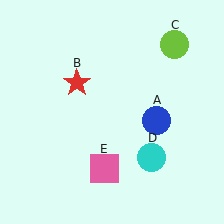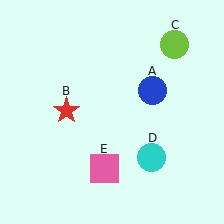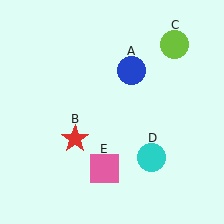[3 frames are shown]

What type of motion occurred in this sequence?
The blue circle (object A), red star (object B) rotated counterclockwise around the center of the scene.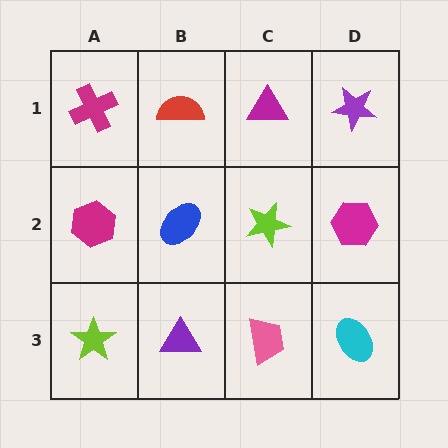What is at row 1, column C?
A magenta triangle.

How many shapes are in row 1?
4 shapes.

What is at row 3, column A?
A lime star.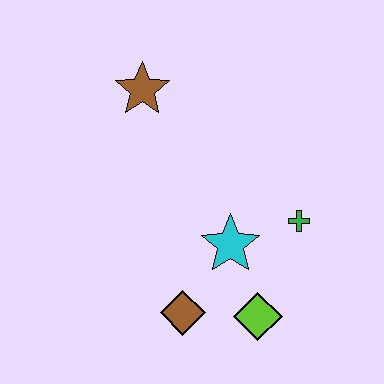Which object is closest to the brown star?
The cyan star is closest to the brown star.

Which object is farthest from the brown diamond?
The brown star is farthest from the brown diamond.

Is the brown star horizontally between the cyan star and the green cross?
No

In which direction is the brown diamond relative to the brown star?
The brown diamond is below the brown star.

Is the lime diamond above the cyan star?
No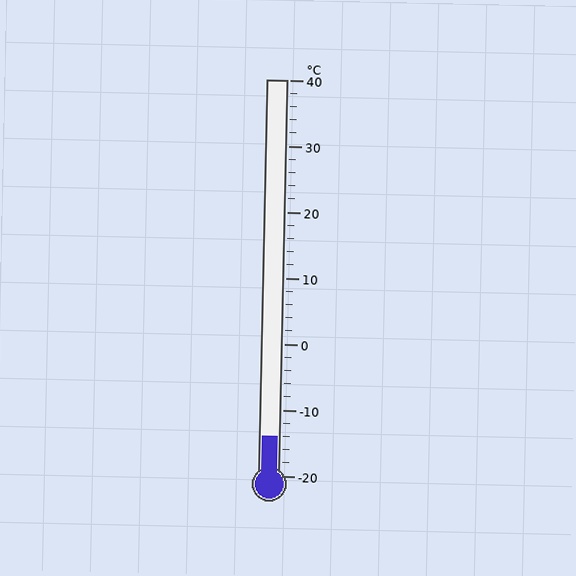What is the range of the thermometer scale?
The thermometer scale ranges from -20°C to 40°C.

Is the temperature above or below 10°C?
The temperature is below 10°C.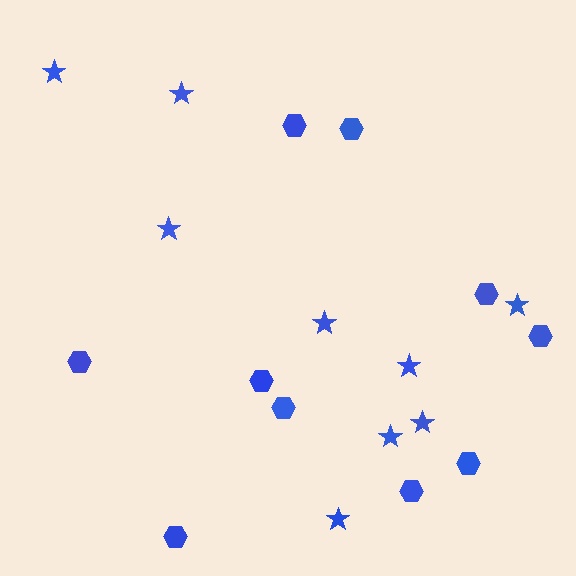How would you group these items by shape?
There are 2 groups: one group of hexagons (10) and one group of stars (9).